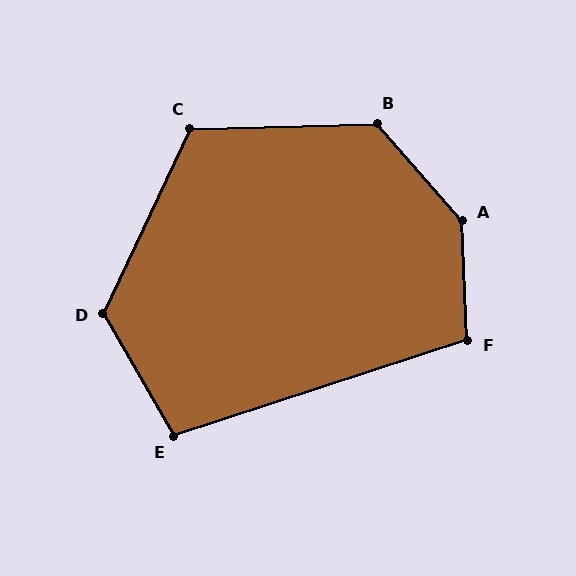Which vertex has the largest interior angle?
A, at approximately 141 degrees.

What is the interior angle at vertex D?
Approximately 125 degrees (obtuse).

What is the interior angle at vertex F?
Approximately 106 degrees (obtuse).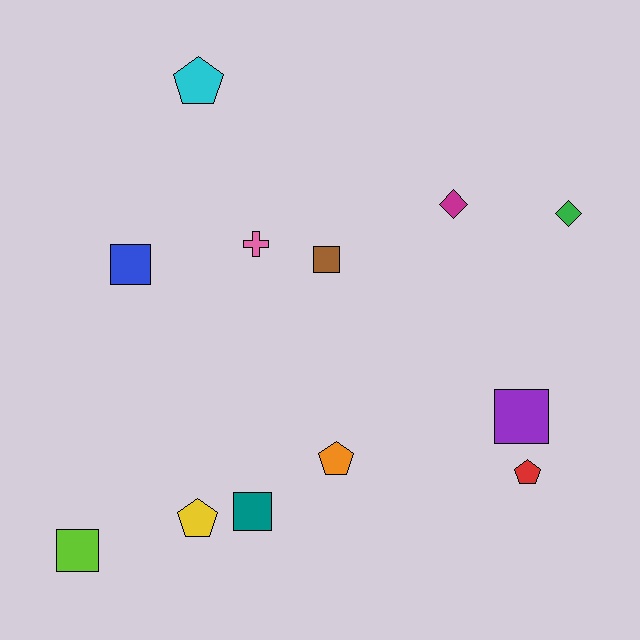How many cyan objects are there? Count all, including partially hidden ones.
There is 1 cyan object.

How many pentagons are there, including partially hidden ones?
There are 4 pentagons.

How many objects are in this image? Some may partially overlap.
There are 12 objects.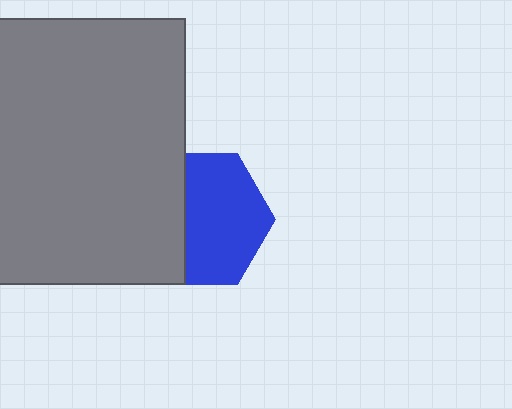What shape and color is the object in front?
The object in front is a gray rectangle.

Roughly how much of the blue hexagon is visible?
About half of it is visible (roughly 62%).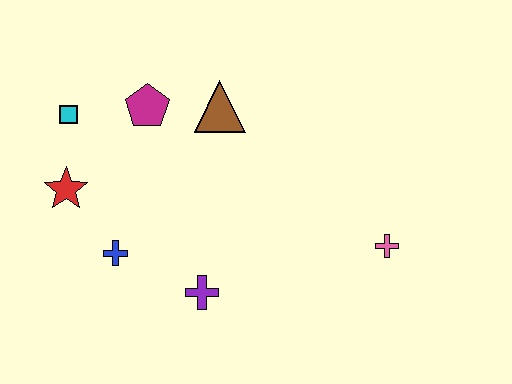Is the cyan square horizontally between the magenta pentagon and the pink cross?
No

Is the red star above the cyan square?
No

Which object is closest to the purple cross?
The blue cross is closest to the purple cross.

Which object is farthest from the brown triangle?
The pink cross is farthest from the brown triangle.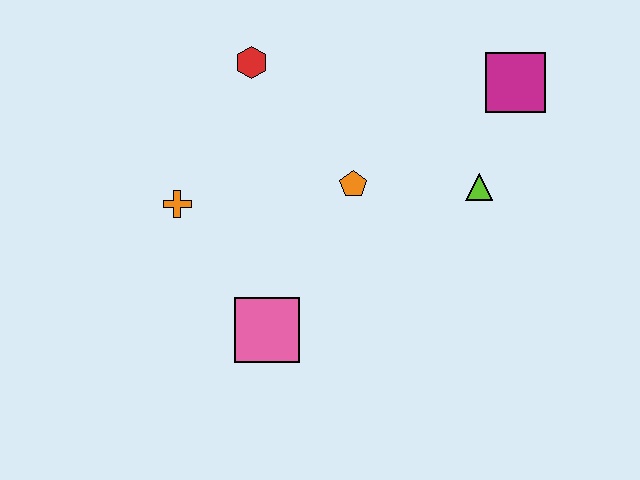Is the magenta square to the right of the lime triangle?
Yes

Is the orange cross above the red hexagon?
No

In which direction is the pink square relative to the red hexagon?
The pink square is below the red hexagon.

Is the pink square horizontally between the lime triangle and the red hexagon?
Yes